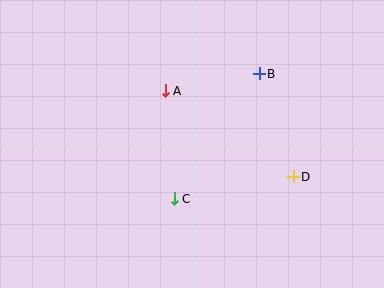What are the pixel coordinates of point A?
Point A is at (165, 91).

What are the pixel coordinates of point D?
Point D is at (293, 177).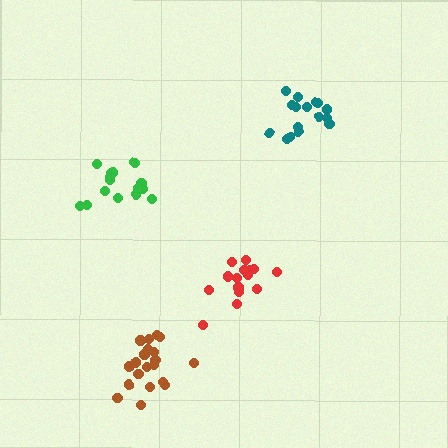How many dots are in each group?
Group 1: 15 dots, Group 2: 15 dots, Group 3: 16 dots, Group 4: 20 dots (66 total).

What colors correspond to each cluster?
The clusters are colored: green, red, teal, brown.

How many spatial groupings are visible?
There are 4 spatial groupings.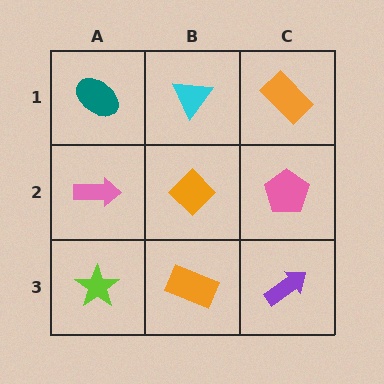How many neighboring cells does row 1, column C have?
2.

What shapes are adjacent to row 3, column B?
An orange diamond (row 2, column B), a lime star (row 3, column A), a purple arrow (row 3, column C).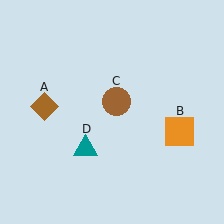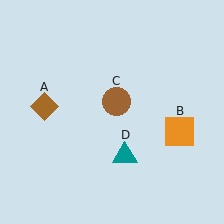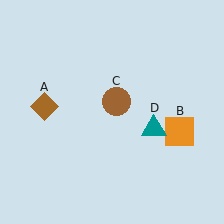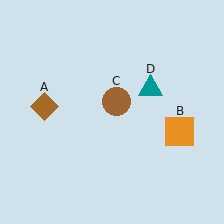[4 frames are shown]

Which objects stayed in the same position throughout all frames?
Brown diamond (object A) and orange square (object B) and brown circle (object C) remained stationary.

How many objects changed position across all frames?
1 object changed position: teal triangle (object D).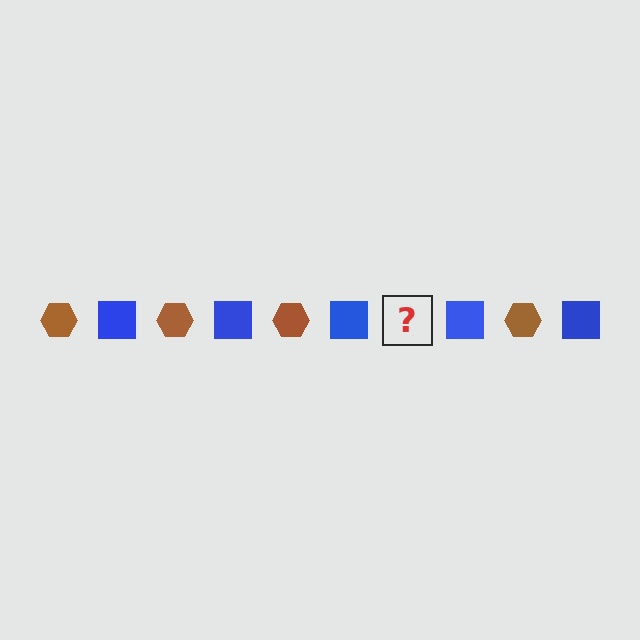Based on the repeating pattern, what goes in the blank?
The blank should be a brown hexagon.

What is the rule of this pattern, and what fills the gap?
The rule is that the pattern alternates between brown hexagon and blue square. The gap should be filled with a brown hexagon.